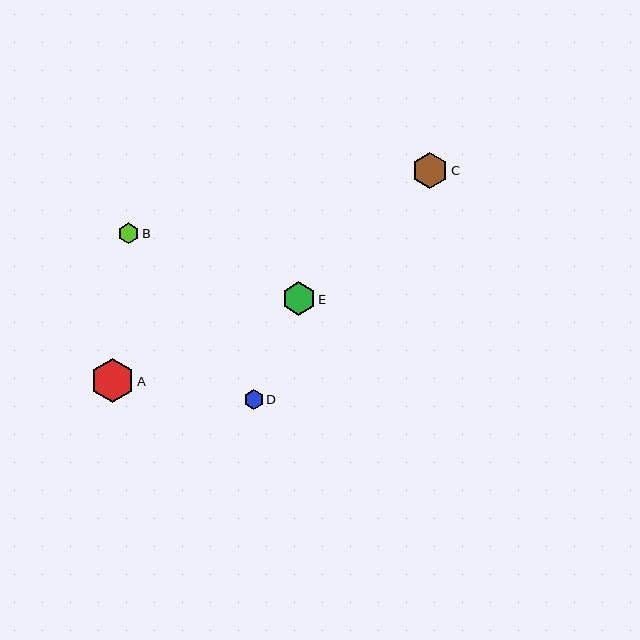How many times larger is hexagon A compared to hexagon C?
Hexagon A is approximately 1.2 times the size of hexagon C.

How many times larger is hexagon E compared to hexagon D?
Hexagon E is approximately 1.7 times the size of hexagon D.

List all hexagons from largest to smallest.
From largest to smallest: A, C, E, B, D.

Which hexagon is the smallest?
Hexagon D is the smallest with a size of approximately 20 pixels.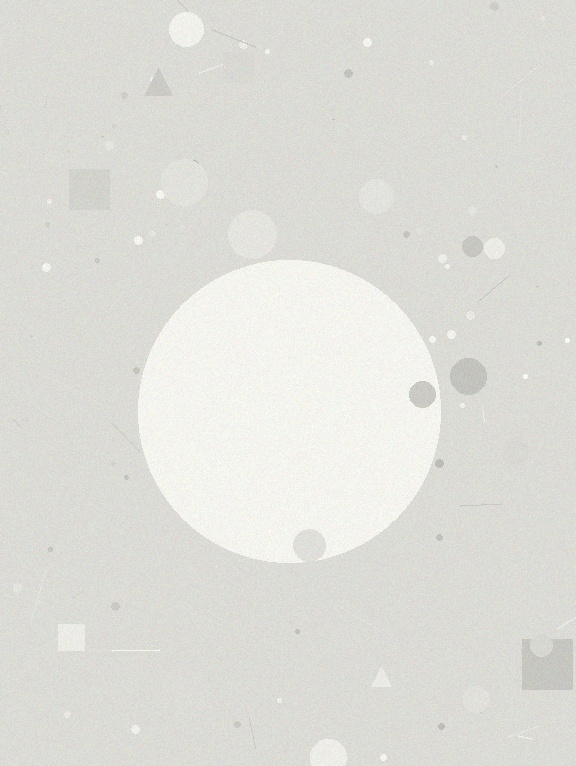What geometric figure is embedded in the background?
A circle is embedded in the background.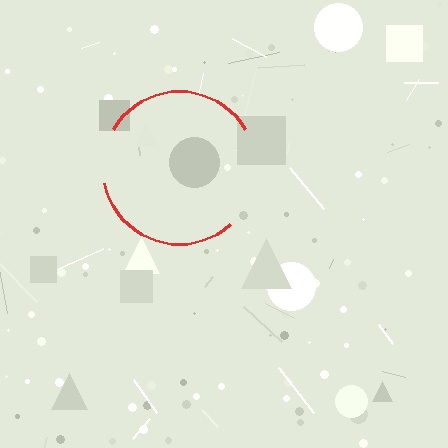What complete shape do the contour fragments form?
The contour fragments form a circle.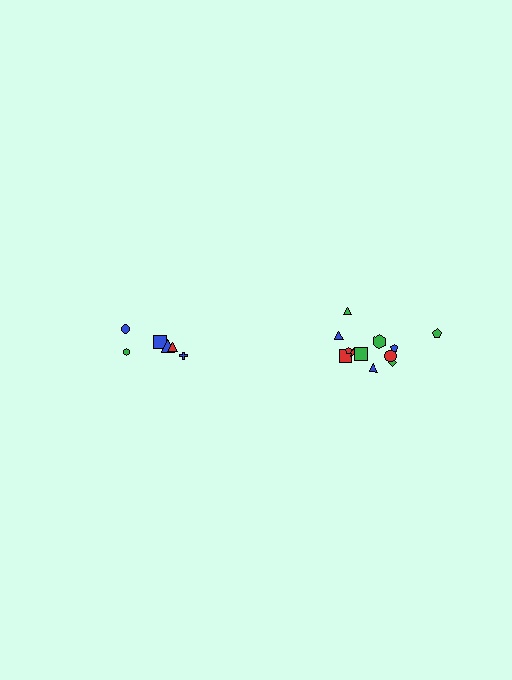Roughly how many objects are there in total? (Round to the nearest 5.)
Roughly 20 objects in total.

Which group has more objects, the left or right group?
The right group.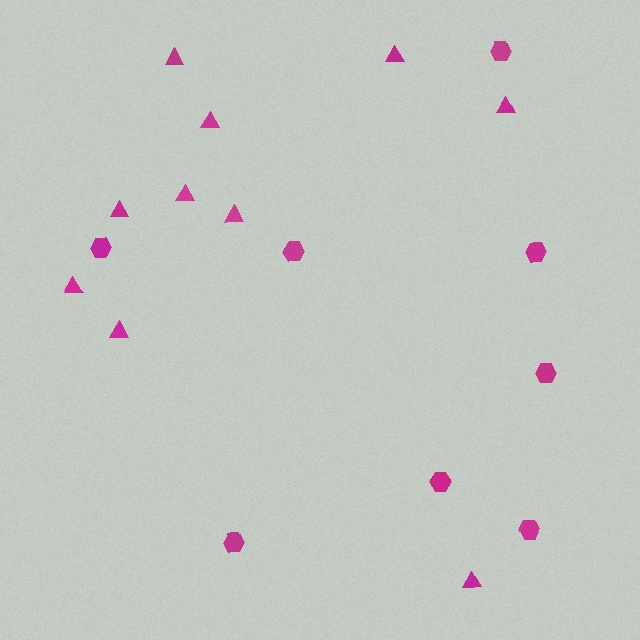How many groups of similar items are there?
There are 2 groups: one group of hexagons (8) and one group of triangles (10).